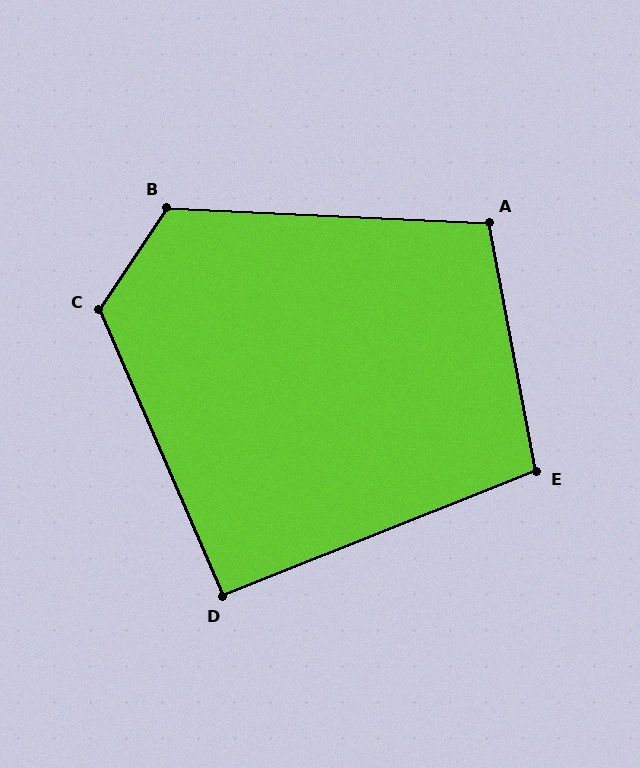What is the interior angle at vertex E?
Approximately 101 degrees (obtuse).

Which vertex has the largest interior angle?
C, at approximately 123 degrees.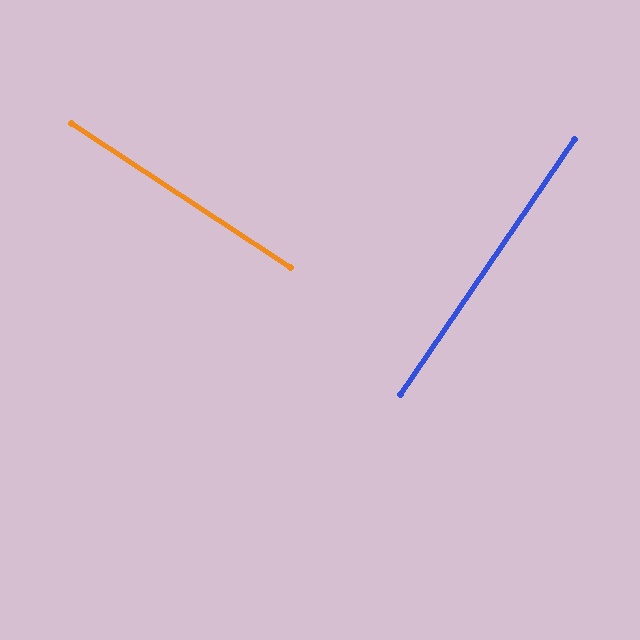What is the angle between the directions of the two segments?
Approximately 89 degrees.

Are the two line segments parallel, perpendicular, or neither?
Perpendicular — they meet at approximately 89°.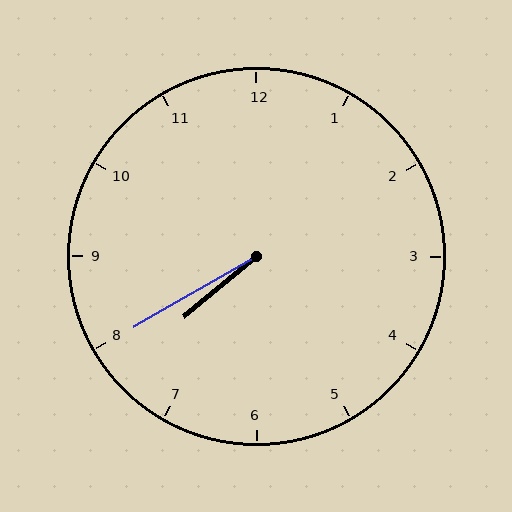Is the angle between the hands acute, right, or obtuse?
It is acute.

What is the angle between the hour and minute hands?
Approximately 10 degrees.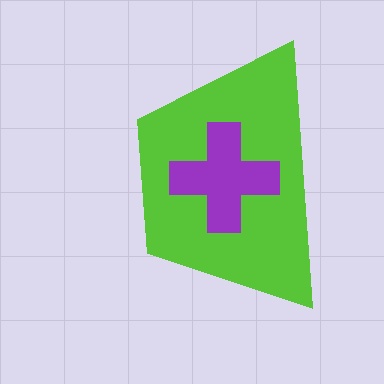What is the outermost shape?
The lime trapezoid.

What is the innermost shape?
The purple cross.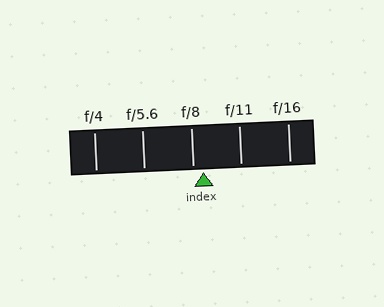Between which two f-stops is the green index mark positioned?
The index mark is between f/8 and f/11.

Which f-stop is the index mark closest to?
The index mark is closest to f/8.